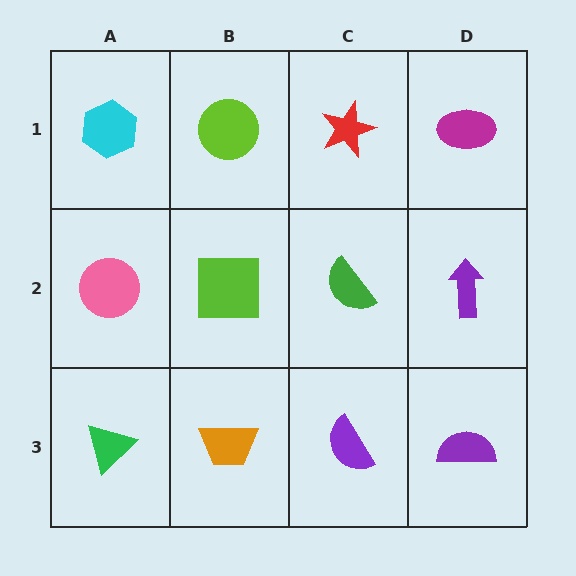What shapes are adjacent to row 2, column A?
A cyan hexagon (row 1, column A), a green triangle (row 3, column A), a lime square (row 2, column B).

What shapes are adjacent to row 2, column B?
A lime circle (row 1, column B), an orange trapezoid (row 3, column B), a pink circle (row 2, column A), a green semicircle (row 2, column C).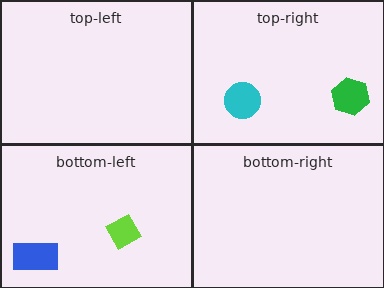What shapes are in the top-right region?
The green hexagon, the cyan circle.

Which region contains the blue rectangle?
The bottom-left region.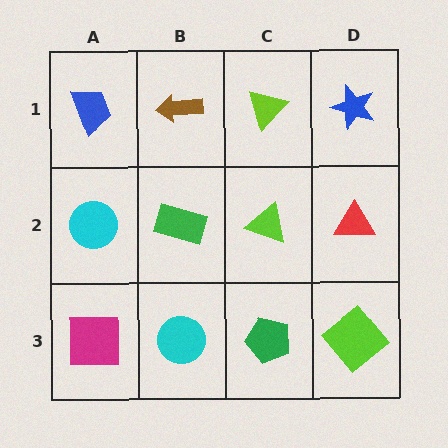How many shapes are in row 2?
4 shapes.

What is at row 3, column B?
A cyan circle.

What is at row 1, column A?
A blue trapezoid.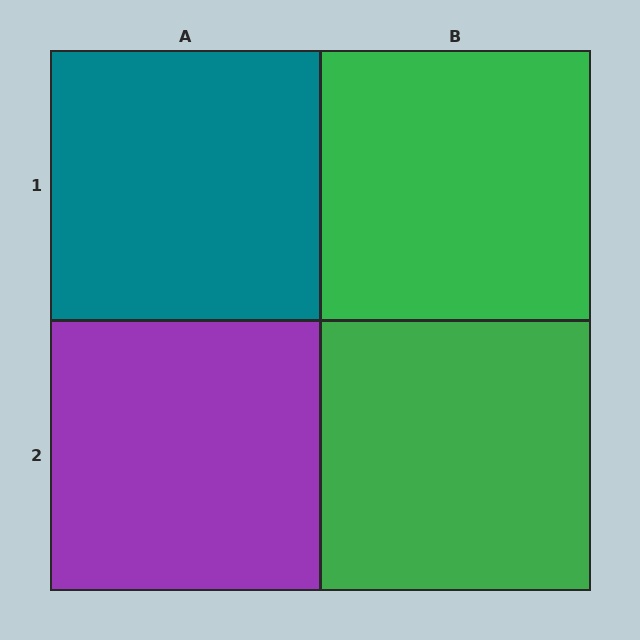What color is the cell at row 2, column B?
Green.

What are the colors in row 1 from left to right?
Teal, green.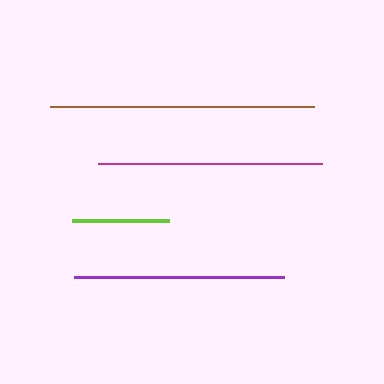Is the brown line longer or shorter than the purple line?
The brown line is longer than the purple line.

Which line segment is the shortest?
The lime line is the shortest at approximately 97 pixels.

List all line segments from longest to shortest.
From longest to shortest: brown, magenta, purple, lime.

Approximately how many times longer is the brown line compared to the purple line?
The brown line is approximately 1.3 times the length of the purple line.